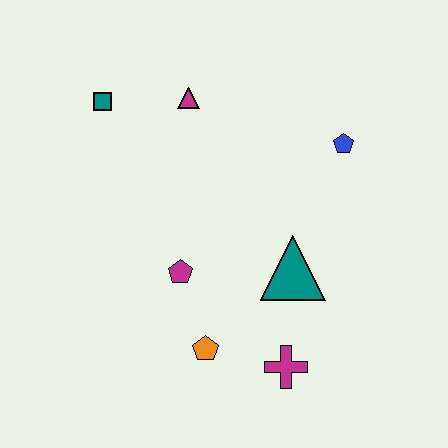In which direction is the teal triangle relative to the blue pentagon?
The teal triangle is below the blue pentagon.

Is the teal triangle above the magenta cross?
Yes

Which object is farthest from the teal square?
The magenta cross is farthest from the teal square.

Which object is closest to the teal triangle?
The magenta cross is closest to the teal triangle.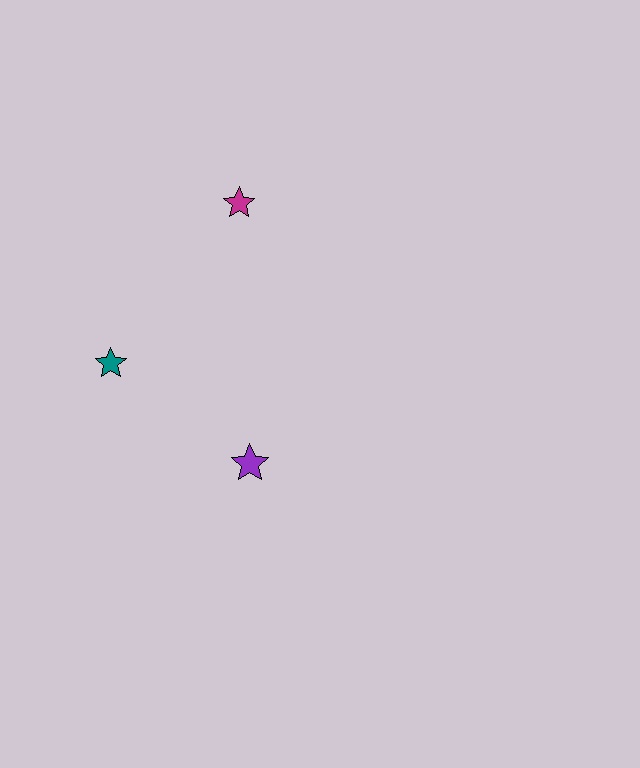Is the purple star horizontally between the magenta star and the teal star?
No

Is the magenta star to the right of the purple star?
No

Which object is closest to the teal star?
The purple star is closest to the teal star.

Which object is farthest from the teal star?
The magenta star is farthest from the teal star.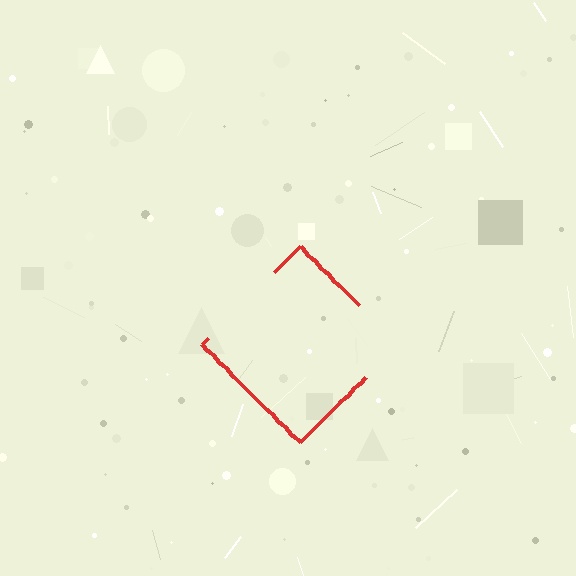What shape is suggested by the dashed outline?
The dashed outline suggests a diamond.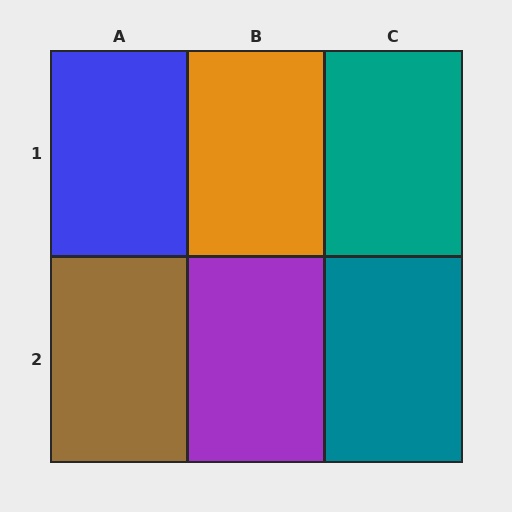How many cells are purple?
1 cell is purple.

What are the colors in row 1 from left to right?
Blue, orange, teal.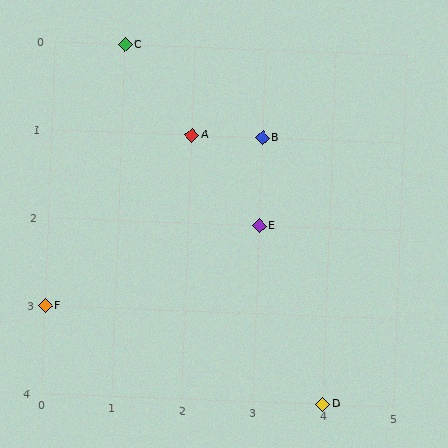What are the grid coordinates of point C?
Point C is at grid coordinates (1, 0).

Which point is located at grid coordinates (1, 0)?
Point C is at (1, 0).